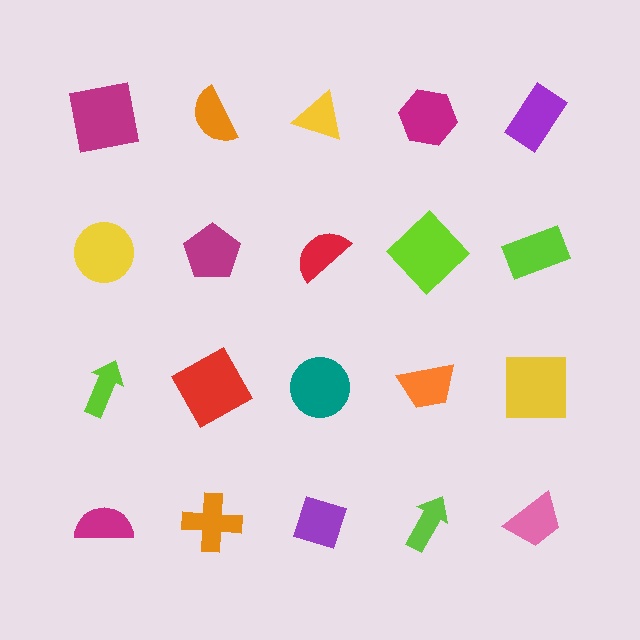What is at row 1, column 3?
A yellow triangle.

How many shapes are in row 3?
5 shapes.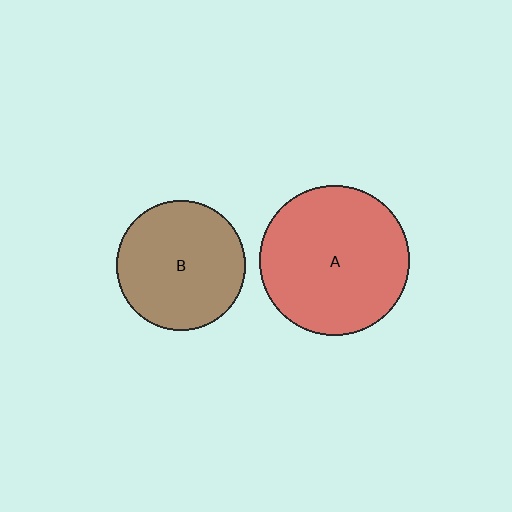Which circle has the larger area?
Circle A (red).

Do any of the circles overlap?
No, none of the circles overlap.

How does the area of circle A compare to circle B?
Approximately 1.3 times.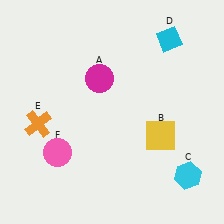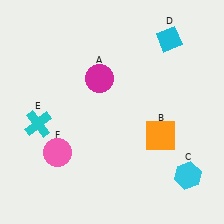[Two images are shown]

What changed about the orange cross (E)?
In Image 1, E is orange. In Image 2, it changed to cyan.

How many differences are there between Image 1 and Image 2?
There are 2 differences between the two images.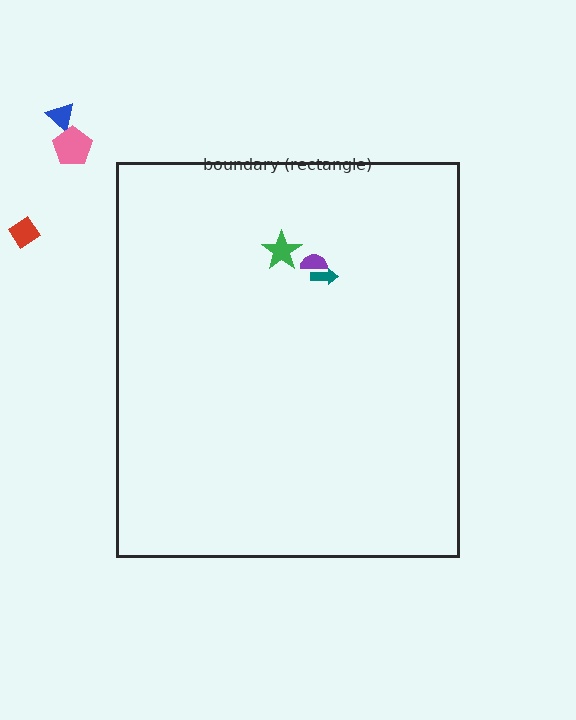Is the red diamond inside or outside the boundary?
Outside.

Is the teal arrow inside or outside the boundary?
Inside.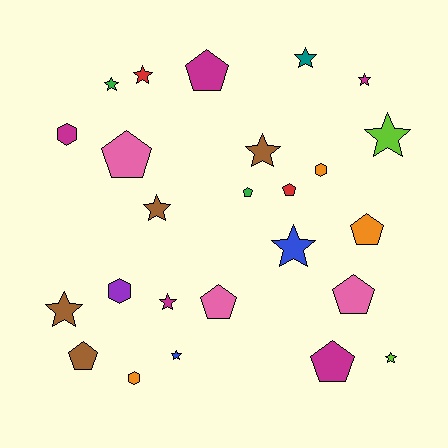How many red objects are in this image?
There are 2 red objects.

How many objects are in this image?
There are 25 objects.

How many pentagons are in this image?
There are 9 pentagons.